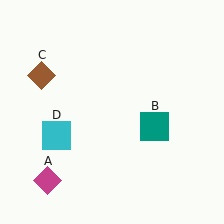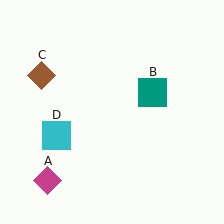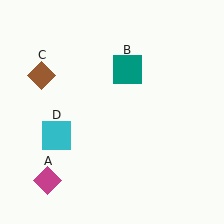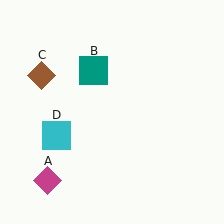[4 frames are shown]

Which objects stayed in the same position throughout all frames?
Magenta diamond (object A) and brown diamond (object C) and cyan square (object D) remained stationary.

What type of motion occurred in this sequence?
The teal square (object B) rotated counterclockwise around the center of the scene.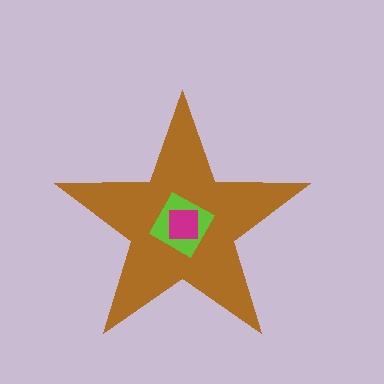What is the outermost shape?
The brown star.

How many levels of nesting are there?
3.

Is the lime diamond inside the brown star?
Yes.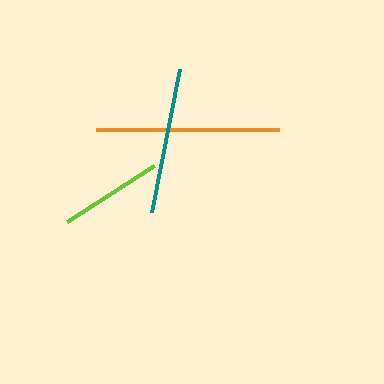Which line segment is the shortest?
The lime line is the shortest at approximately 104 pixels.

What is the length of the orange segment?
The orange segment is approximately 183 pixels long.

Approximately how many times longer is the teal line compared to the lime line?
The teal line is approximately 1.4 times the length of the lime line.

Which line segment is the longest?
The orange line is the longest at approximately 183 pixels.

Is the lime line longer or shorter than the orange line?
The orange line is longer than the lime line.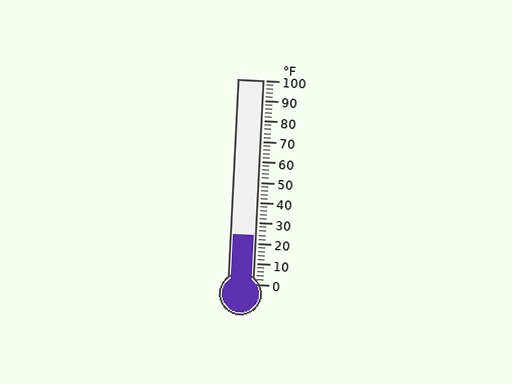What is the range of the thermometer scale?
The thermometer scale ranges from 0°F to 100°F.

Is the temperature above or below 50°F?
The temperature is below 50°F.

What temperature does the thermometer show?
The thermometer shows approximately 24°F.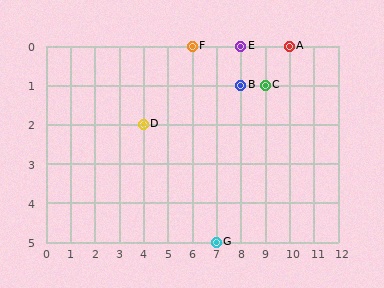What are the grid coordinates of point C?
Point C is at grid coordinates (9, 1).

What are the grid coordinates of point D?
Point D is at grid coordinates (4, 2).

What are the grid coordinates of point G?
Point G is at grid coordinates (7, 5).